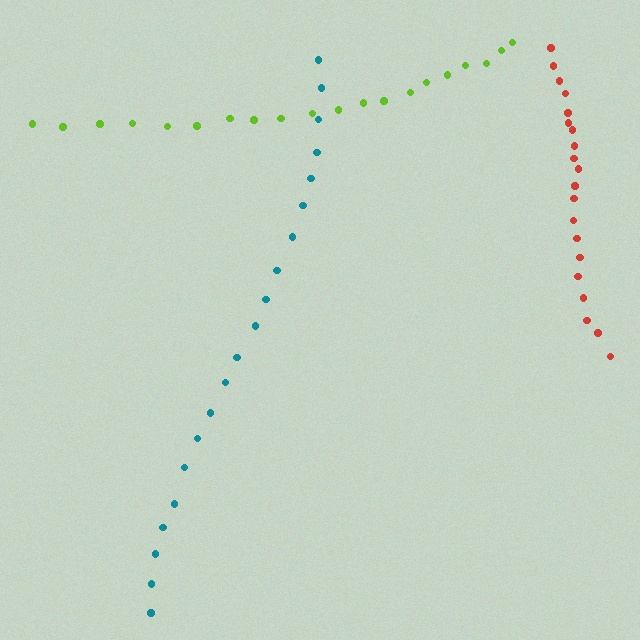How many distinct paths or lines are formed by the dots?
There are 3 distinct paths.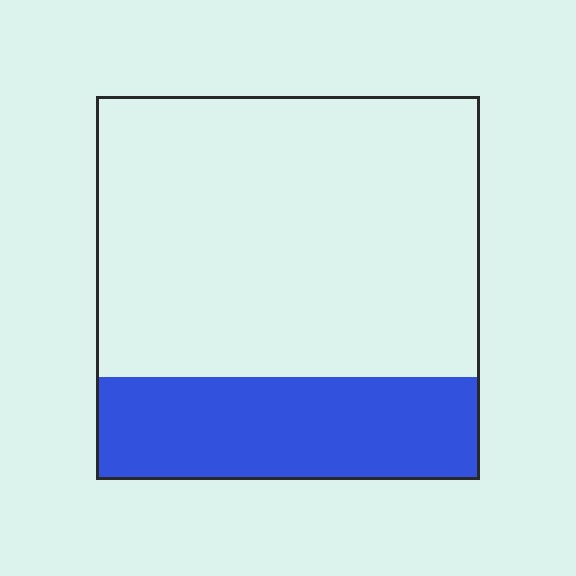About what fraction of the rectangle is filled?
About one quarter (1/4).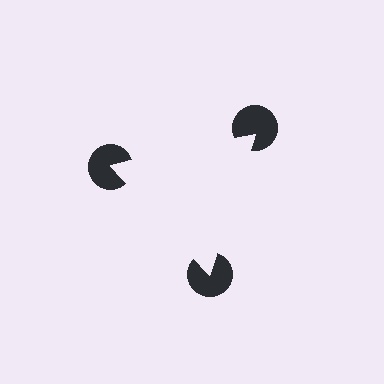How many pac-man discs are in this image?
There are 3 — one at each vertex of the illusory triangle.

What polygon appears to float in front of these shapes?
An illusory triangle — its edges are inferred from the aligned wedge cuts in the pac-man discs, not physically drawn.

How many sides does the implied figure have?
3 sides.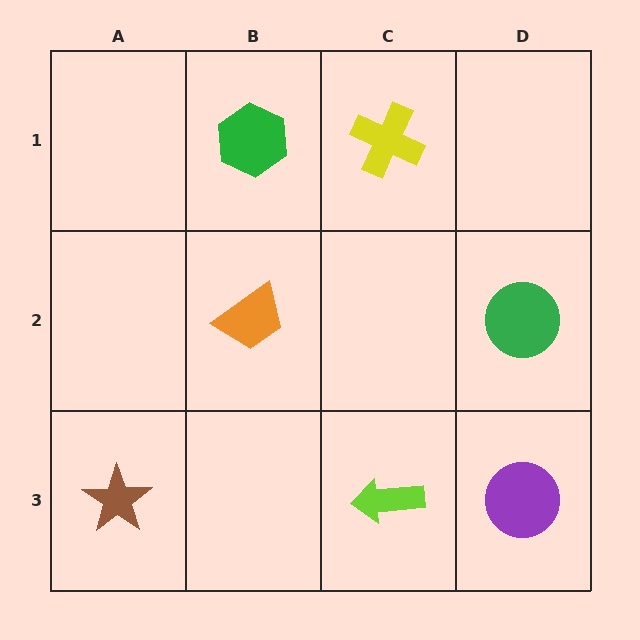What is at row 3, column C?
A lime arrow.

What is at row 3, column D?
A purple circle.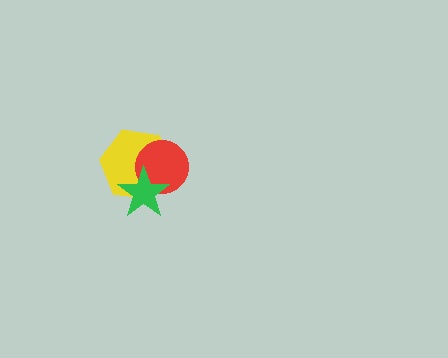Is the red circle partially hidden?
Yes, it is partially covered by another shape.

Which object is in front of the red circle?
The green star is in front of the red circle.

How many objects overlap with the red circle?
2 objects overlap with the red circle.